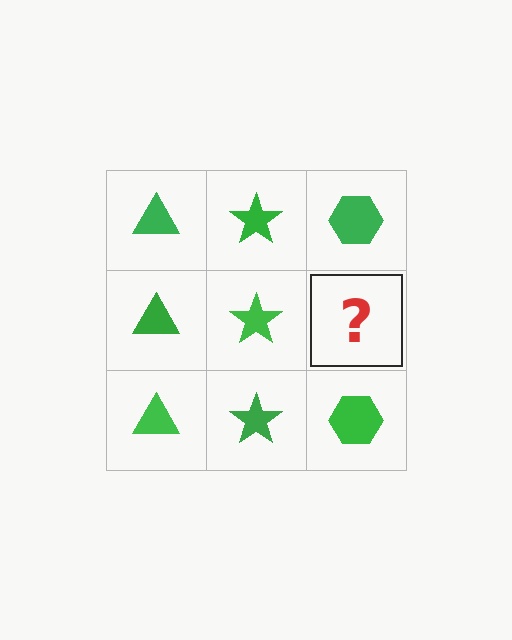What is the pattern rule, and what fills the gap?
The rule is that each column has a consistent shape. The gap should be filled with a green hexagon.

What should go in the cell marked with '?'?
The missing cell should contain a green hexagon.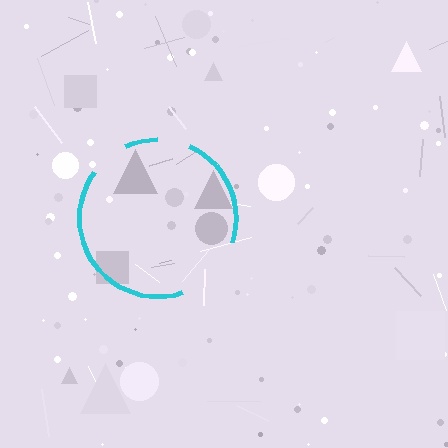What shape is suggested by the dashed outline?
The dashed outline suggests a circle.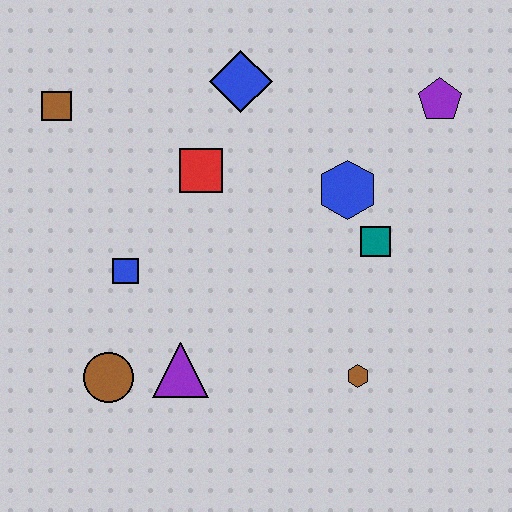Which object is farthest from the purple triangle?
The purple pentagon is farthest from the purple triangle.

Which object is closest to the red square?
The blue diamond is closest to the red square.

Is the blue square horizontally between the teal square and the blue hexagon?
No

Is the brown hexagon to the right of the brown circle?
Yes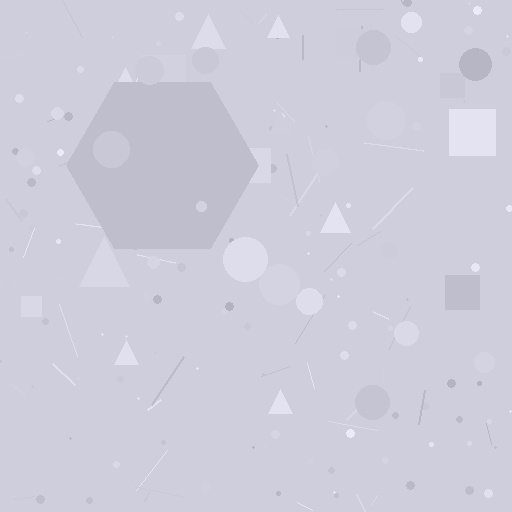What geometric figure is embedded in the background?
A hexagon is embedded in the background.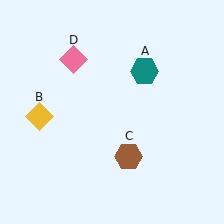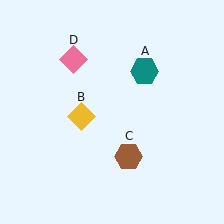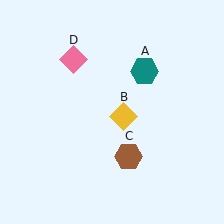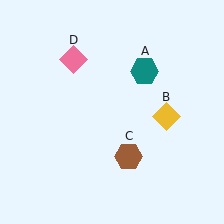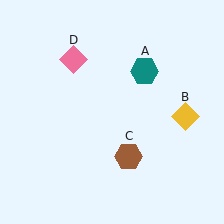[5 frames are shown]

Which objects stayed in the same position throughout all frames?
Teal hexagon (object A) and brown hexagon (object C) and pink diamond (object D) remained stationary.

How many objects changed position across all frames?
1 object changed position: yellow diamond (object B).